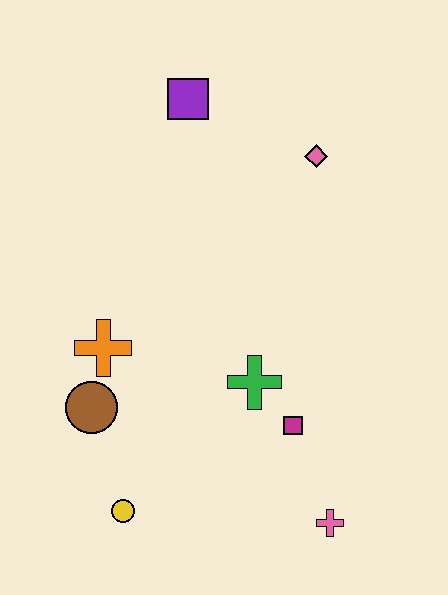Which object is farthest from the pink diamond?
The yellow circle is farthest from the pink diamond.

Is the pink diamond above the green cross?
Yes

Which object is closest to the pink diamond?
The purple square is closest to the pink diamond.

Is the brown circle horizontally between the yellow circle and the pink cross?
No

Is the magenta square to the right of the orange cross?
Yes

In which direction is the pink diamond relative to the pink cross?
The pink diamond is above the pink cross.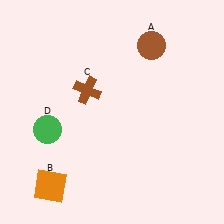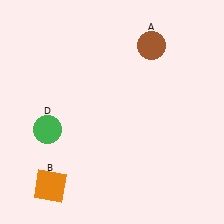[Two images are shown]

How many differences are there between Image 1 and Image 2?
There is 1 difference between the two images.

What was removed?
The brown cross (C) was removed in Image 2.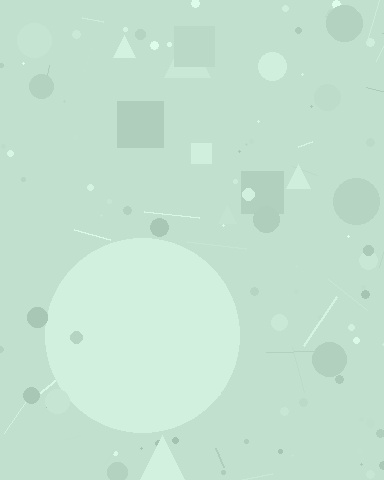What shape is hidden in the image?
A circle is hidden in the image.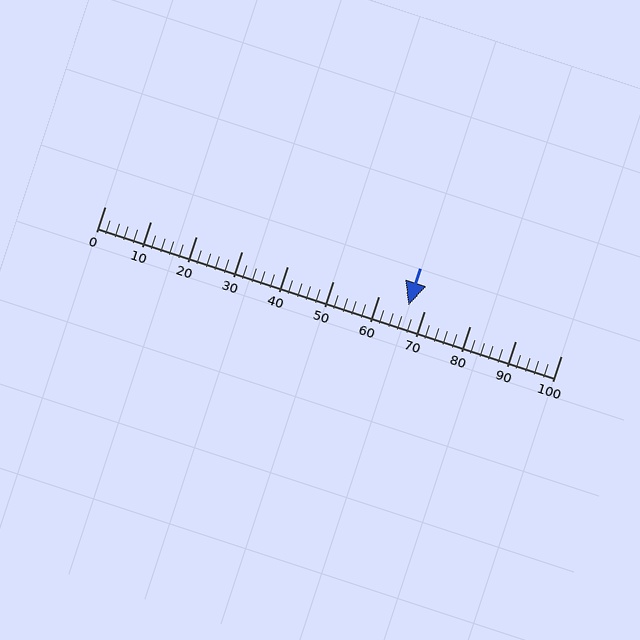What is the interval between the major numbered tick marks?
The major tick marks are spaced 10 units apart.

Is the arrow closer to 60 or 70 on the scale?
The arrow is closer to 70.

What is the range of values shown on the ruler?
The ruler shows values from 0 to 100.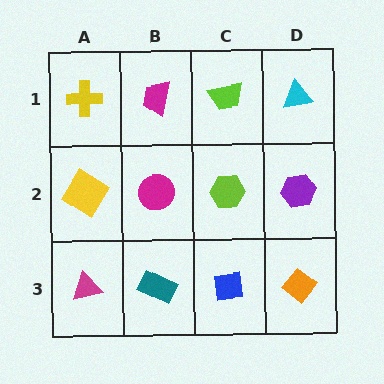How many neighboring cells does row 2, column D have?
3.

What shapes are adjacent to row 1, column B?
A magenta circle (row 2, column B), a yellow cross (row 1, column A), a lime trapezoid (row 1, column C).